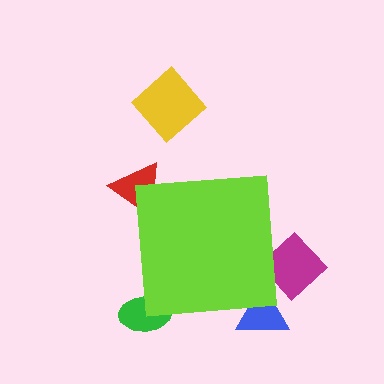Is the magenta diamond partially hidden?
Yes, the magenta diamond is partially hidden behind the lime square.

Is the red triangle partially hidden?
Yes, the red triangle is partially hidden behind the lime square.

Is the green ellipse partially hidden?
Yes, the green ellipse is partially hidden behind the lime square.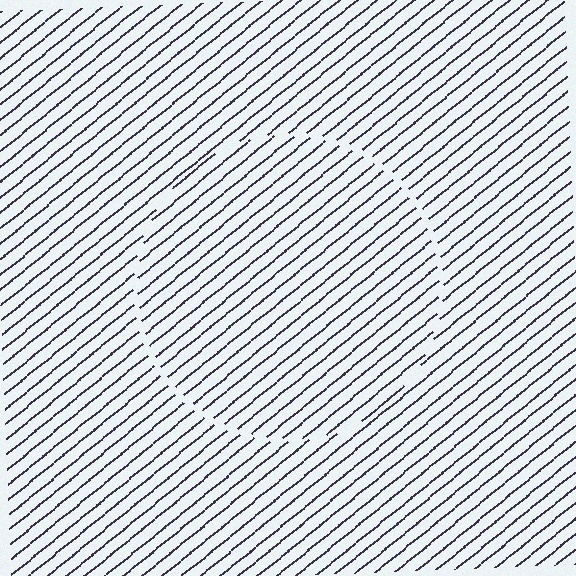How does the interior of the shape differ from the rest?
The interior of the shape contains the same grating, shifted by half a period — the contour is defined by the phase discontinuity where line-ends from the inner and outer gratings abut.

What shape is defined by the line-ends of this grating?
An illusory circle. The interior of the shape contains the same grating, shifted by half a period — the contour is defined by the phase discontinuity where line-ends from the inner and outer gratings abut.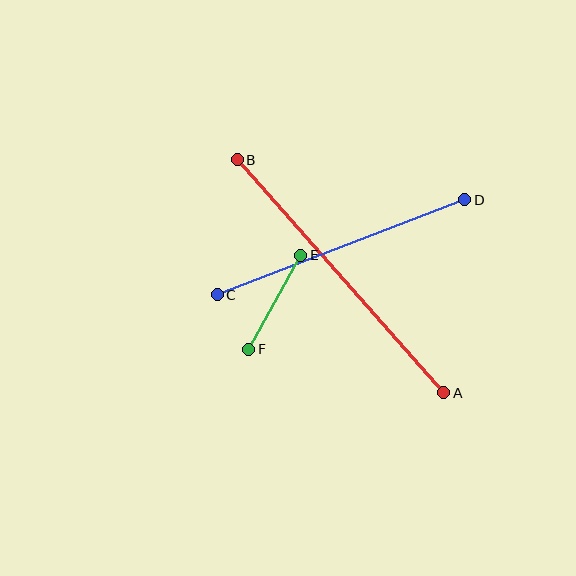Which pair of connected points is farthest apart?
Points A and B are farthest apart.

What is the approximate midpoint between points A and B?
The midpoint is at approximately (340, 276) pixels.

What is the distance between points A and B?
The distance is approximately 311 pixels.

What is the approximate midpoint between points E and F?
The midpoint is at approximately (275, 302) pixels.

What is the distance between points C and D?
The distance is approximately 265 pixels.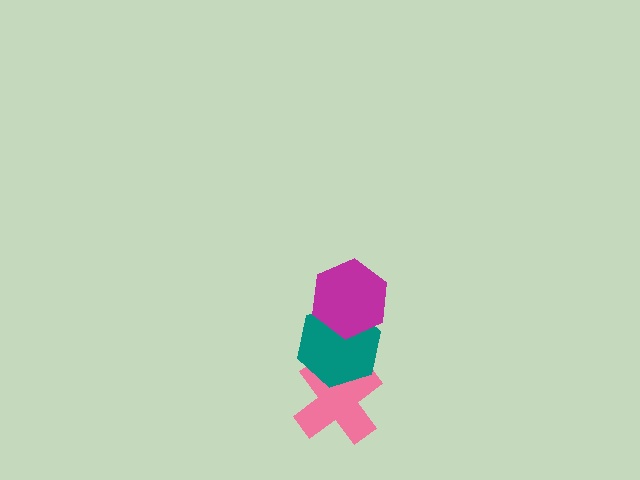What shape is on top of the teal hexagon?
The magenta hexagon is on top of the teal hexagon.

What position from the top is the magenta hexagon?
The magenta hexagon is 1st from the top.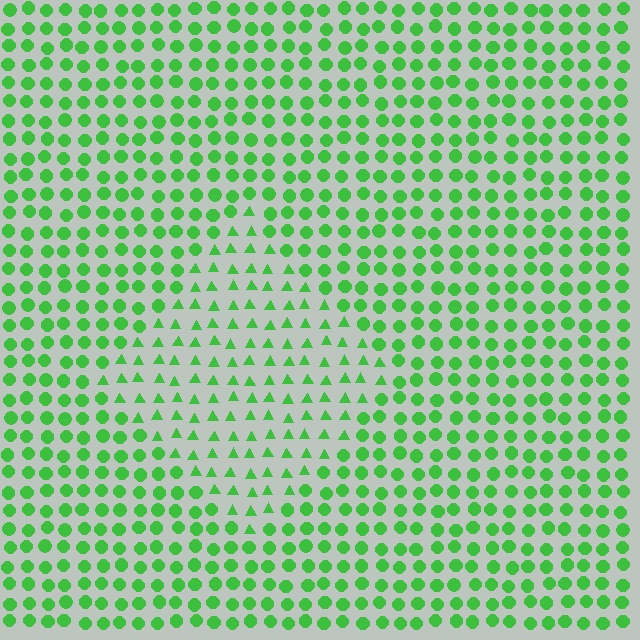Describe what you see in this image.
The image is filled with small green elements arranged in a uniform grid. A diamond-shaped region contains triangles, while the surrounding area contains circles. The boundary is defined purely by the change in element shape.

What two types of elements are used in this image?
The image uses triangles inside the diamond region and circles outside it.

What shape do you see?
I see a diamond.